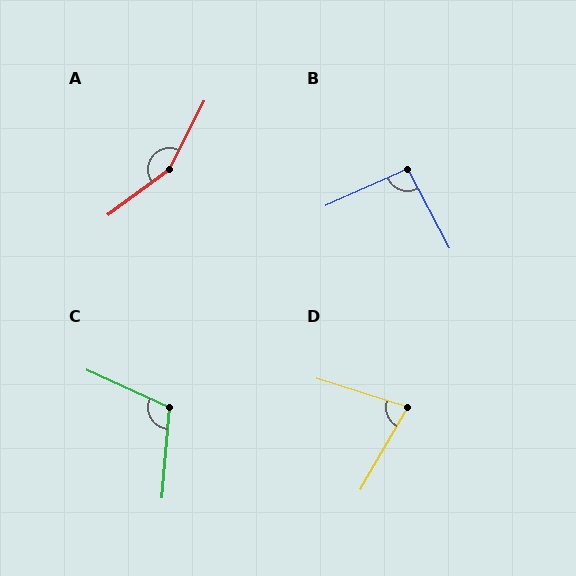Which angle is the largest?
A, at approximately 153 degrees.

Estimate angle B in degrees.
Approximately 94 degrees.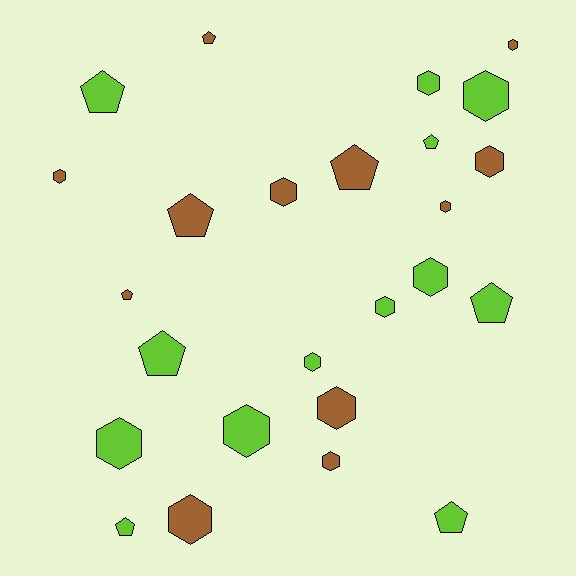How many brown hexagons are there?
There are 8 brown hexagons.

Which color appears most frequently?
Lime, with 13 objects.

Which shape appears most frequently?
Hexagon, with 15 objects.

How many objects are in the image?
There are 25 objects.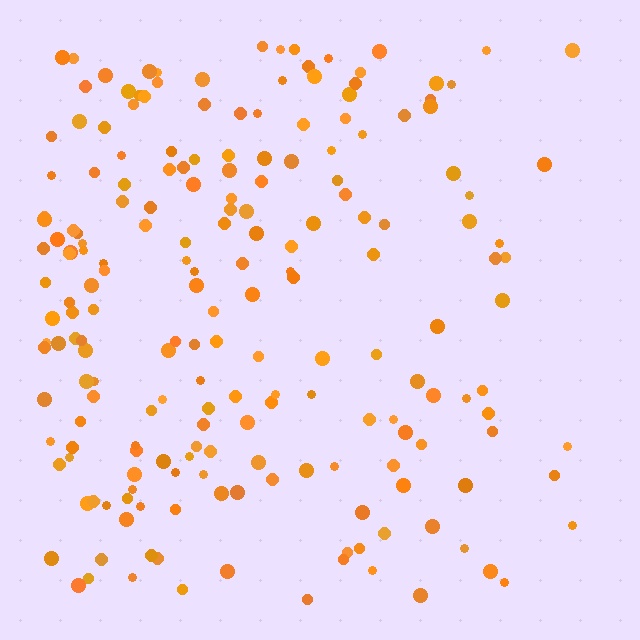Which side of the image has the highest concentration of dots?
The left.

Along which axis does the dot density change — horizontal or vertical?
Horizontal.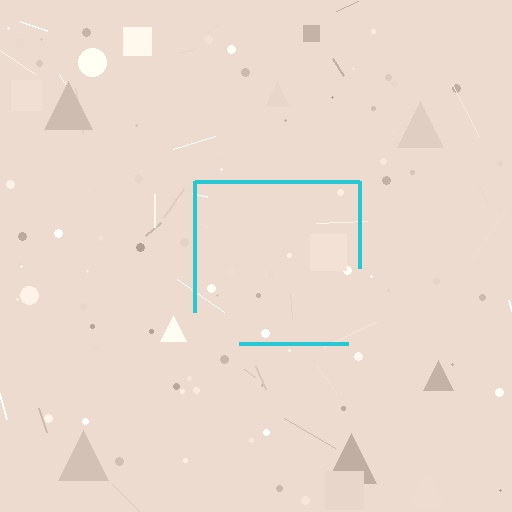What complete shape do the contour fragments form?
The contour fragments form a square.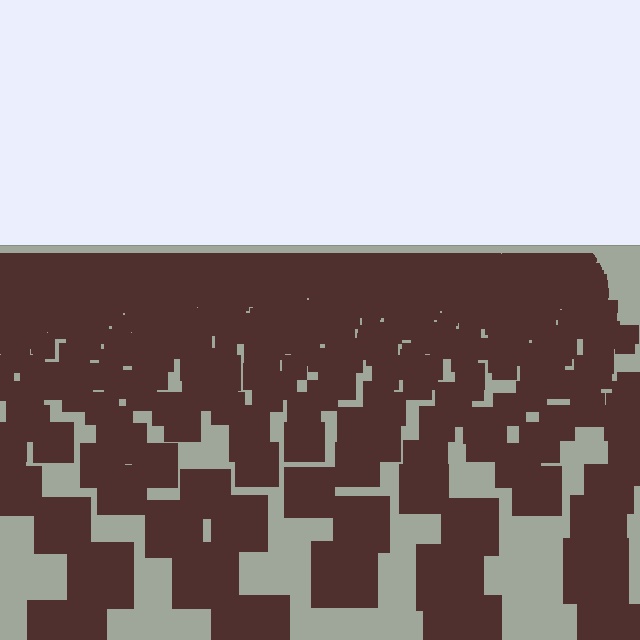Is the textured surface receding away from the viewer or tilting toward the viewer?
The surface is receding away from the viewer. Texture elements get smaller and denser toward the top.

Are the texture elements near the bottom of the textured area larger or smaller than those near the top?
Larger. Near the bottom, elements are closer to the viewer and appear at a bigger on-screen size.